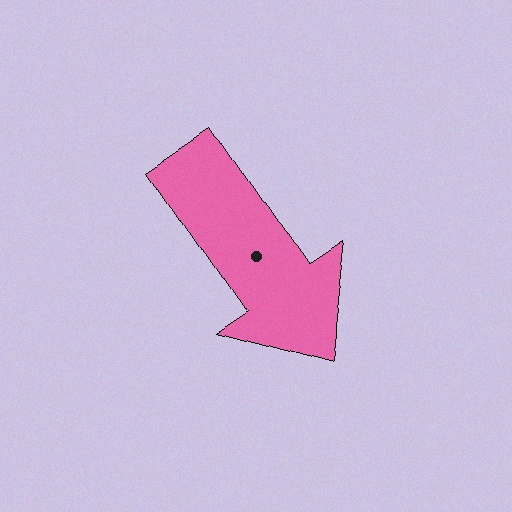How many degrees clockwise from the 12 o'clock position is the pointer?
Approximately 146 degrees.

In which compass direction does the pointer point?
Southeast.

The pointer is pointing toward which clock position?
Roughly 5 o'clock.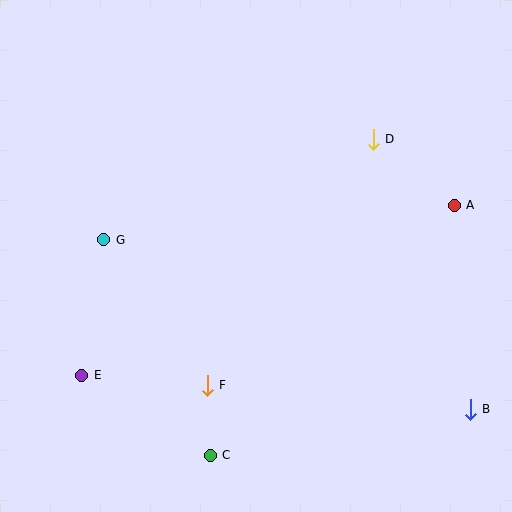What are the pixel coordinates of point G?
Point G is at (104, 240).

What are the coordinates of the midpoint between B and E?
The midpoint between B and E is at (276, 392).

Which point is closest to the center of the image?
Point F at (207, 385) is closest to the center.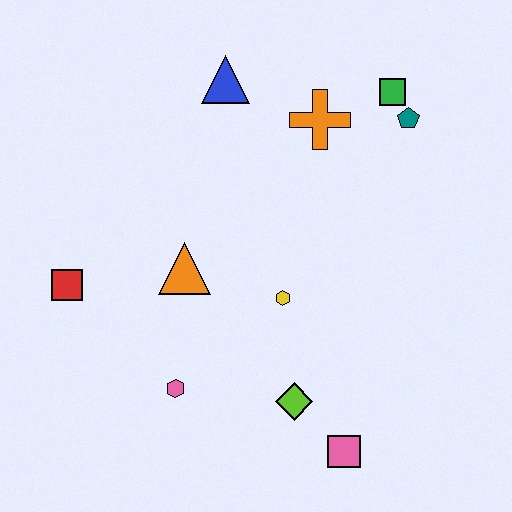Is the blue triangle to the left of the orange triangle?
No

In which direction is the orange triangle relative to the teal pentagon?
The orange triangle is to the left of the teal pentagon.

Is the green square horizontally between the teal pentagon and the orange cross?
Yes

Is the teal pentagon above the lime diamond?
Yes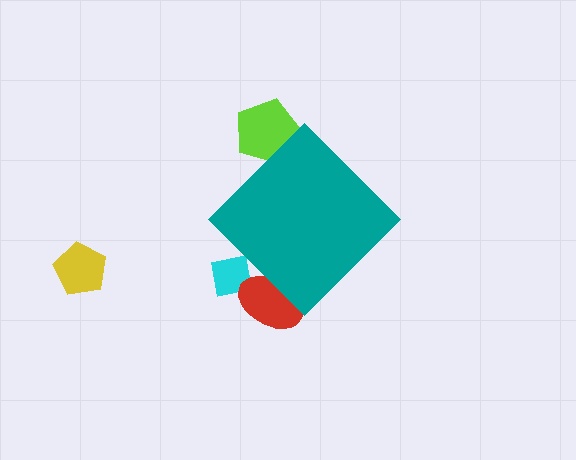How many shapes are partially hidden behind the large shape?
3 shapes are partially hidden.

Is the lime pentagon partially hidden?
Yes, the lime pentagon is partially hidden behind the teal diamond.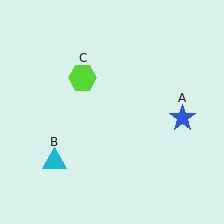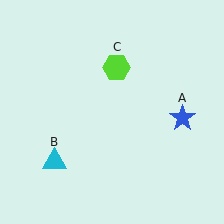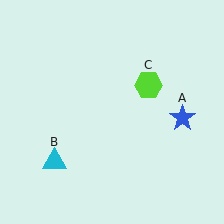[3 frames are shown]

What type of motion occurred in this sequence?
The lime hexagon (object C) rotated clockwise around the center of the scene.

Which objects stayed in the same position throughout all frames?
Blue star (object A) and cyan triangle (object B) remained stationary.